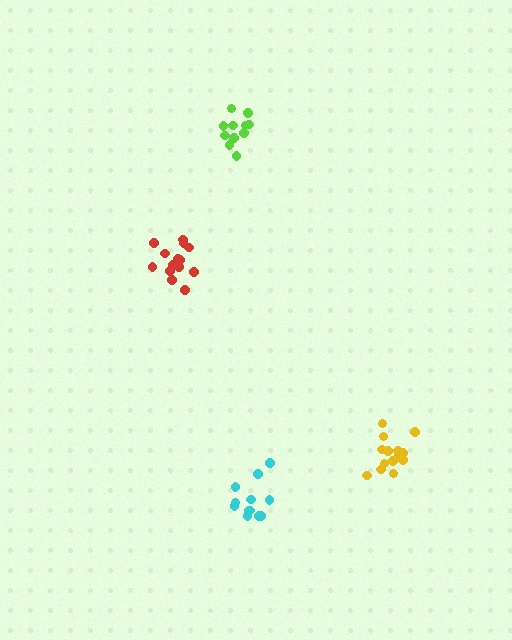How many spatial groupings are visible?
There are 4 spatial groupings.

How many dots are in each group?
Group 1: 11 dots, Group 2: 12 dots, Group 3: 15 dots, Group 4: 14 dots (52 total).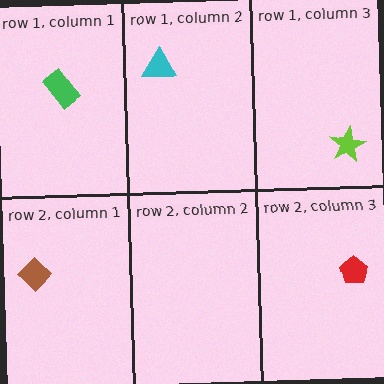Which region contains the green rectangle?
The row 1, column 1 region.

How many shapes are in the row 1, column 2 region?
1.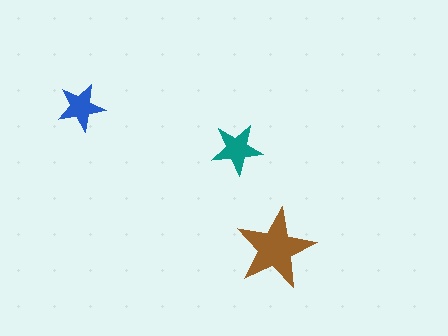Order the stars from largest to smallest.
the brown one, the teal one, the blue one.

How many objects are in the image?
There are 3 objects in the image.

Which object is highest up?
The blue star is topmost.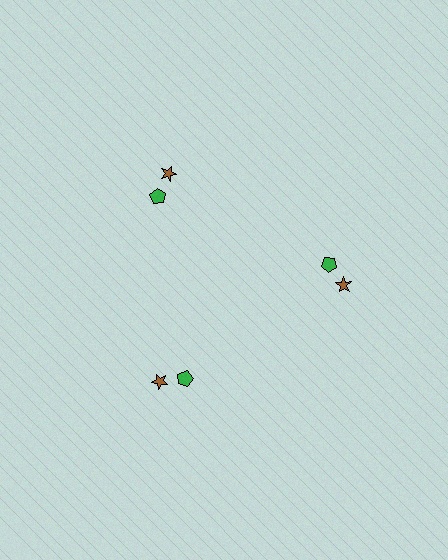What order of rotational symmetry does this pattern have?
This pattern has 3-fold rotational symmetry.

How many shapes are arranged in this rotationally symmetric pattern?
There are 6 shapes, arranged in 3 groups of 2.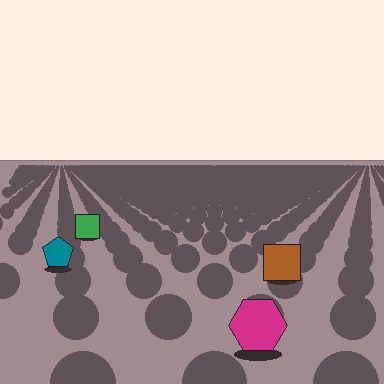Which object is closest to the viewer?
The magenta hexagon is closest. The texture marks near it are larger and more spread out.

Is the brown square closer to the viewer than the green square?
Yes. The brown square is closer — you can tell from the texture gradient: the ground texture is coarser near it.